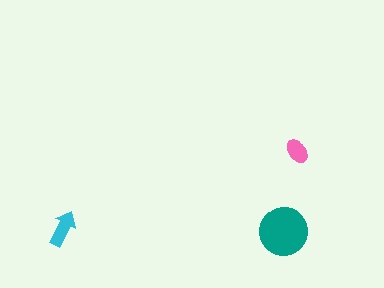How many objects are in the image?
There are 3 objects in the image.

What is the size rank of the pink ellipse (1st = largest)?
3rd.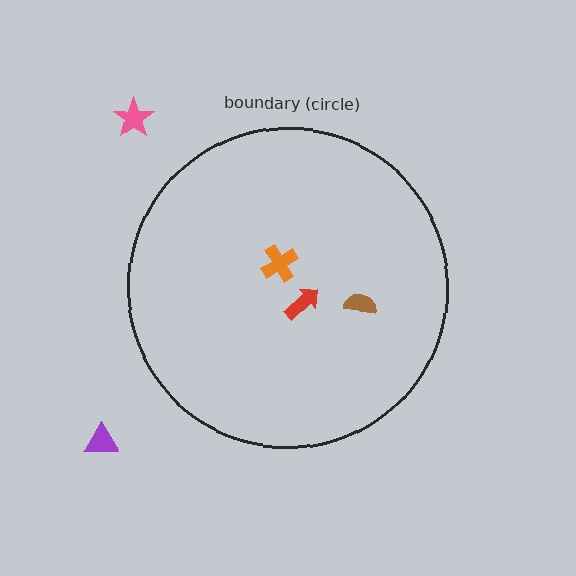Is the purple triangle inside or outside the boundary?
Outside.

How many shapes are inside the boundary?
3 inside, 2 outside.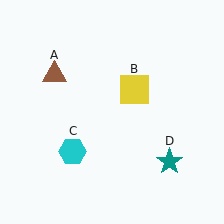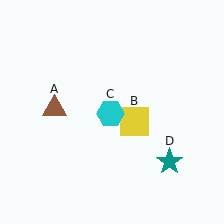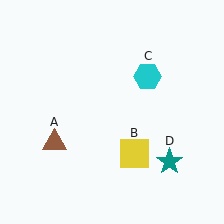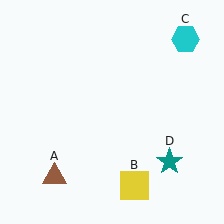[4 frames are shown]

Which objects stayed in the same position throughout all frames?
Teal star (object D) remained stationary.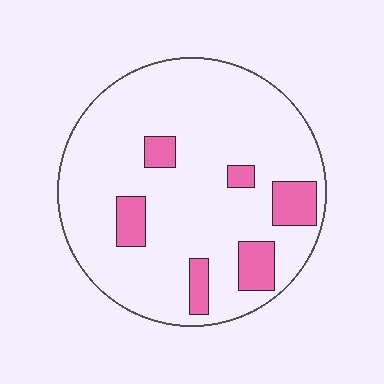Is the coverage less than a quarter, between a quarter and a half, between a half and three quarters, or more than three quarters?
Less than a quarter.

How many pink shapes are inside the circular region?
6.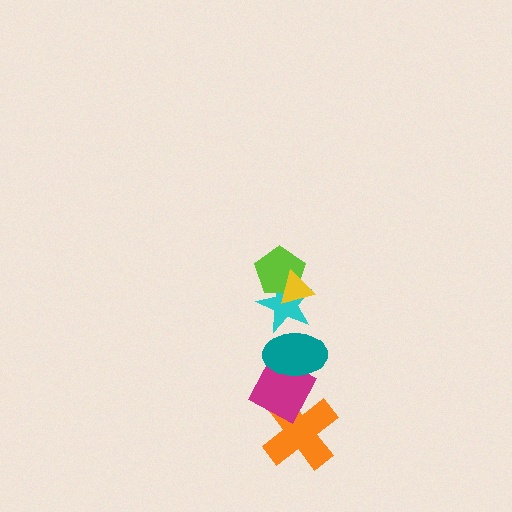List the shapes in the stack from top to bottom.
From top to bottom: the yellow triangle, the lime pentagon, the cyan star, the teal ellipse, the magenta diamond, the orange cross.